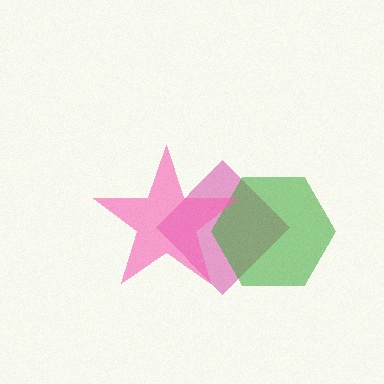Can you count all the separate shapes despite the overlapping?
Yes, there are 3 separate shapes.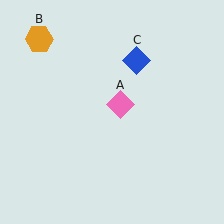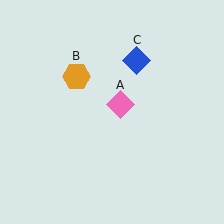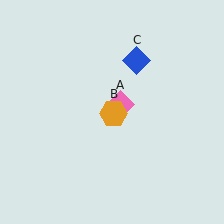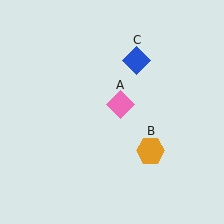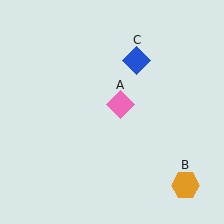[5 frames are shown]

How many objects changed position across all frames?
1 object changed position: orange hexagon (object B).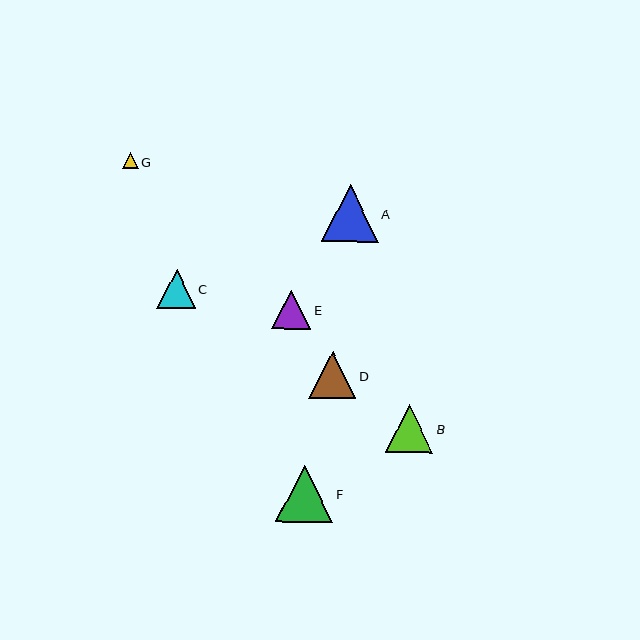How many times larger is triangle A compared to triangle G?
Triangle A is approximately 3.7 times the size of triangle G.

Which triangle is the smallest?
Triangle G is the smallest with a size of approximately 15 pixels.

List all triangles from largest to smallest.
From largest to smallest: F, A, B, D, E, C, G.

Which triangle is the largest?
Triangle F is the largest with a size of approximately 57 pixels.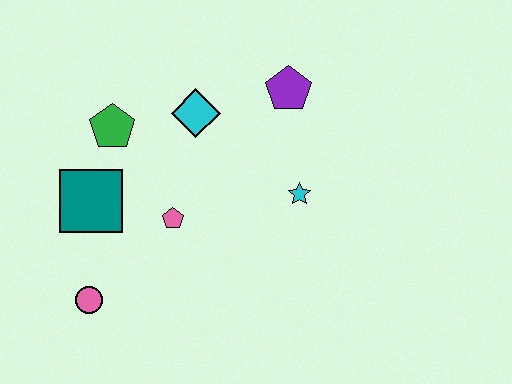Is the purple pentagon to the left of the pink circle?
No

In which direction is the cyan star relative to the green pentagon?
The cyan star is to the right of the green pentagon.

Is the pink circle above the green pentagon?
No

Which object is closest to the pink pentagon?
The teal square is closest to the pink pentagon.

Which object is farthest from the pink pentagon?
The purple pentagon is farthest from the pink pentagon.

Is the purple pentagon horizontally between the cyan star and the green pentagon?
Yes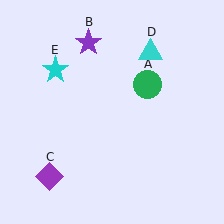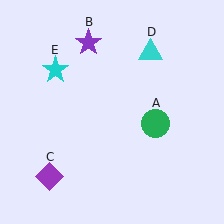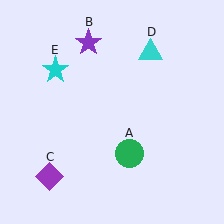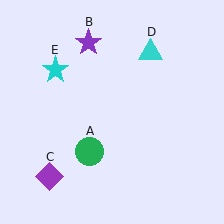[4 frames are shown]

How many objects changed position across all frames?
1 object changed position: green circle (object A).